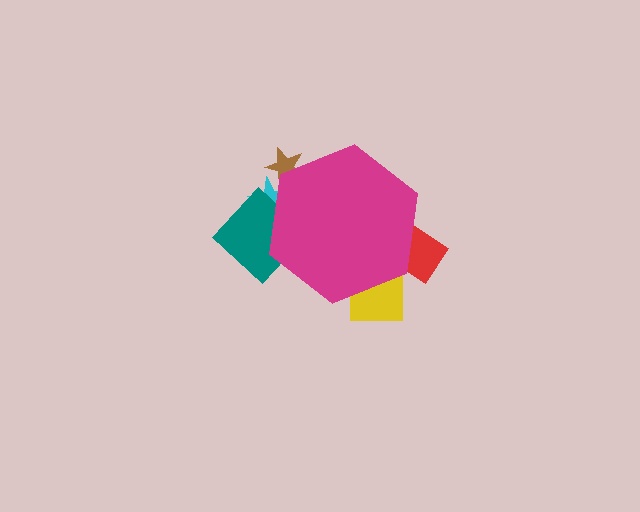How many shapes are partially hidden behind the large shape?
5 shapes are partially hidden.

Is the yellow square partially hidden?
Yes, the yellow square is partially hidden behind the magenta hexagon.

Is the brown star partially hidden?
Yes, the brown star is partially hidden behind the magenta hexagon.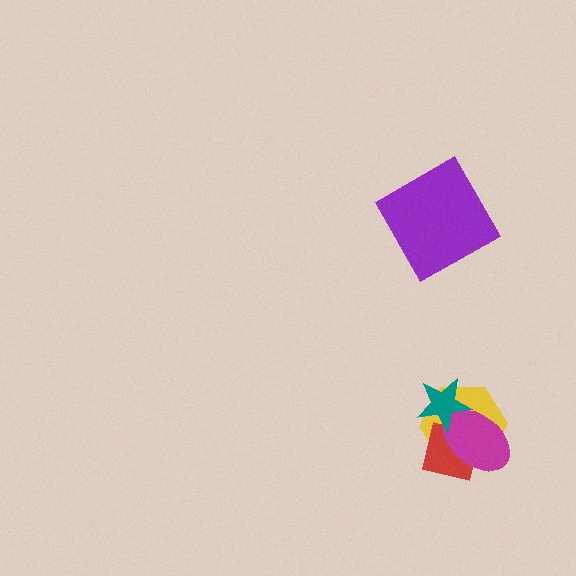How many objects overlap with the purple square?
0 objects overlap with the purple square.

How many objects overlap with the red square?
3 objects overlap with the red square.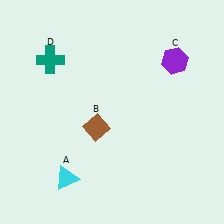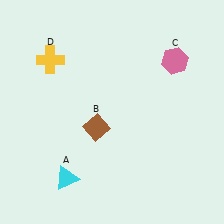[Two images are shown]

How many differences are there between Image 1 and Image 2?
There are 2 differences between the two images.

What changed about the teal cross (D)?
In Image 1, D is teal. In Image 2, it changed to yellow.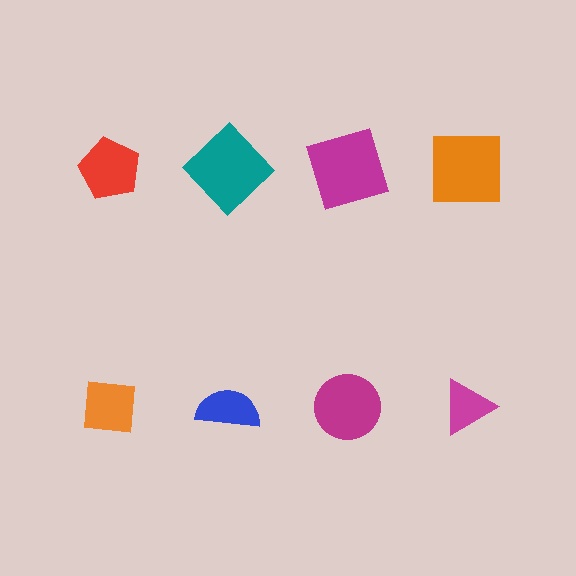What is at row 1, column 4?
An orange square.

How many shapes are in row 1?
4 shapes.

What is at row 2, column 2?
A blue semicircle.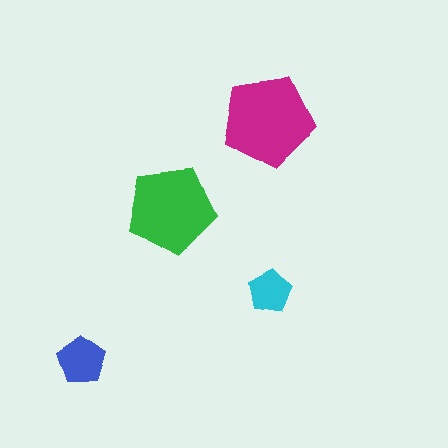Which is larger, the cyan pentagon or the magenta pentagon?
The magenta one.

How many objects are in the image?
There are 4 objects in the image.